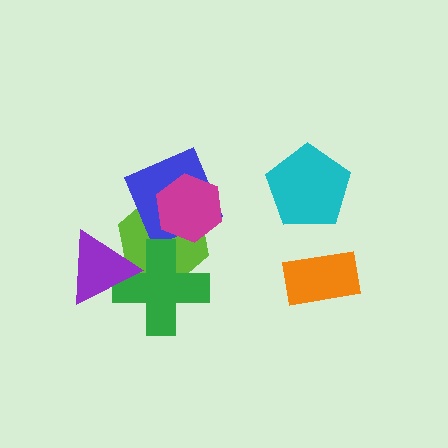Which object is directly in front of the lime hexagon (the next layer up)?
The blue square is directly in front of the lime hexagon.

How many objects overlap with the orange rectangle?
0 objects overlap with the orange rectangle.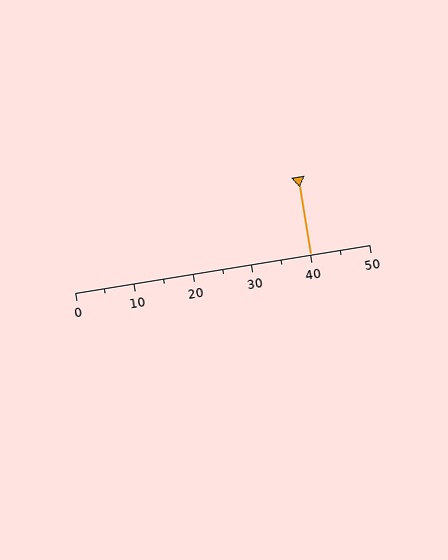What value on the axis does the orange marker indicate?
The marker indicates approximately 40.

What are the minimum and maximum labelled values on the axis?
The axis runs from 0 to 50.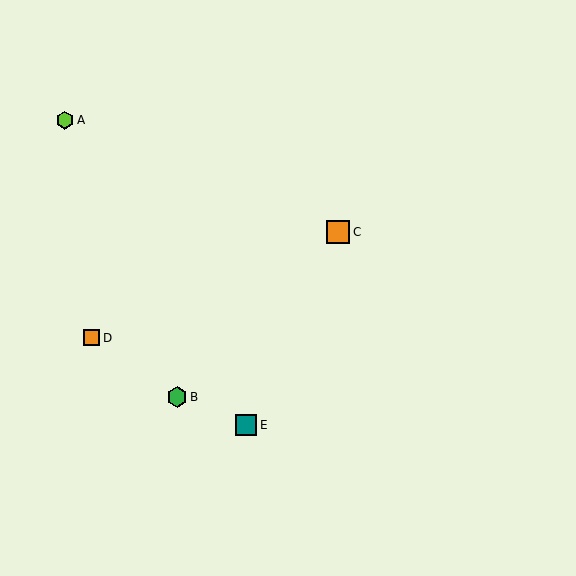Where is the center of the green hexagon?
The center of the green hexagon is at (177, 397).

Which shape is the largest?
The orange square (labeled C) is the largest.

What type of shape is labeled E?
Shape E is a teal square.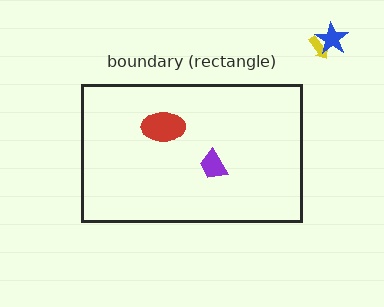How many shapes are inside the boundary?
2 inside, 2 outside.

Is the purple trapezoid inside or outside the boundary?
Inside.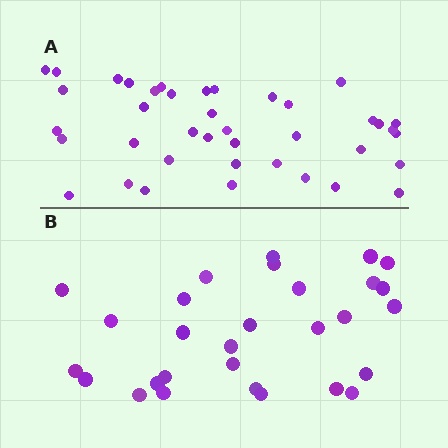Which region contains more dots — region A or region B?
Region A (the top region) has more dots.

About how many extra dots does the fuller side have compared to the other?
Region A has roughly 12 or so more dots than region B.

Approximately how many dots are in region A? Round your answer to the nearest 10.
About 40 dots.